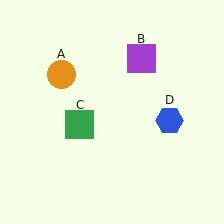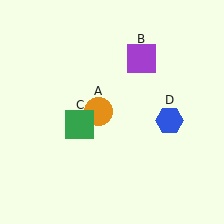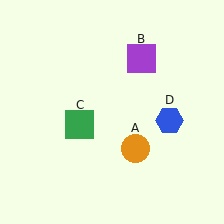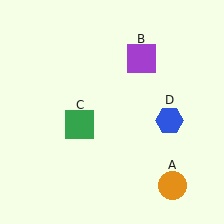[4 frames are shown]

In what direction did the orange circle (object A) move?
The orange circle (object A) moved down and to the right.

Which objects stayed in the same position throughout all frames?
Purple square (object B) and green square (object C) and blue hexagon (object D) remained stationary.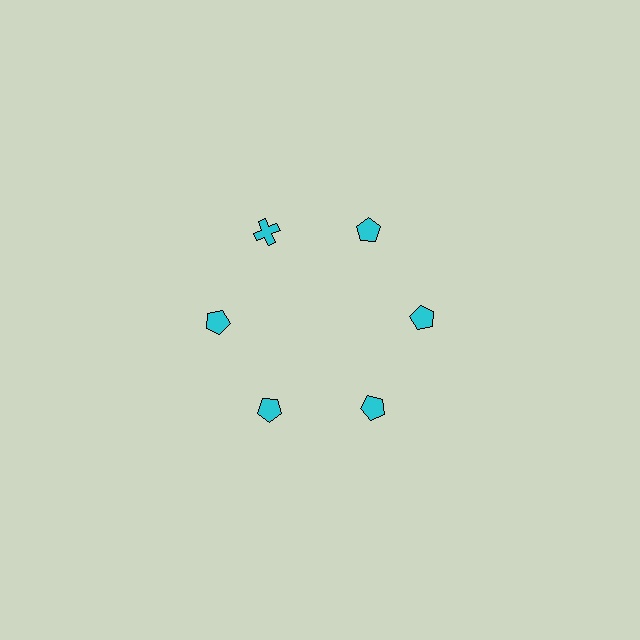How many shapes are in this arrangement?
There are 6 shapes arranged in a ring pattern.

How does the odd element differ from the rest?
It has a different shape: cross instead of pentagon.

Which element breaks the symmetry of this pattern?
The cyan cross at roughly the 11 o'clock position breaks the symmetry. All other shapes are cyan pentagons.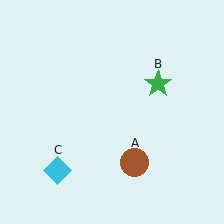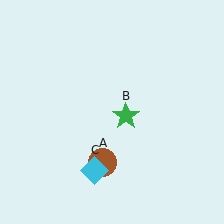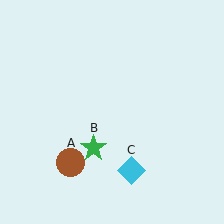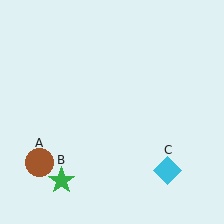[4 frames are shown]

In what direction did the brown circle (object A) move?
The brown circle (object A) moved left.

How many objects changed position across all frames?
3 objects changed position: brown circle (object A), green star (object B), cyan diamond (object C).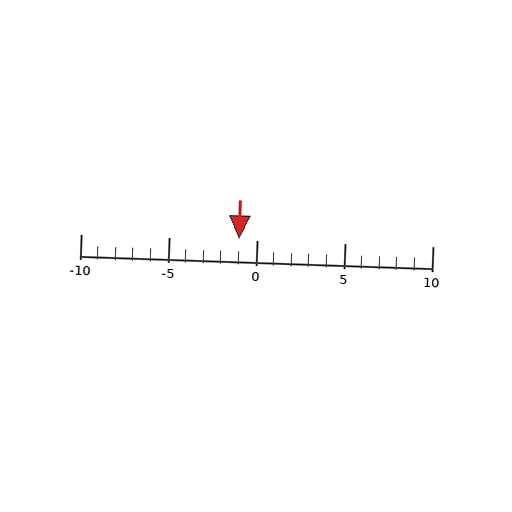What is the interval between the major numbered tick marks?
The major tick marks are spaced 5 units apart.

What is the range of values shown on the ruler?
The ruler shows values from -10 to 10.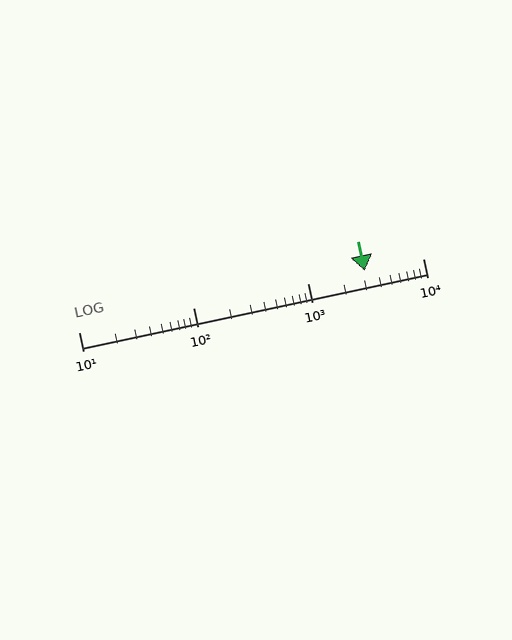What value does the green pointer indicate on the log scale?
The pointer indicates approximately 3100.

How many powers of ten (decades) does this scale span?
The scale spans 3 decades, from 10 to 10000.